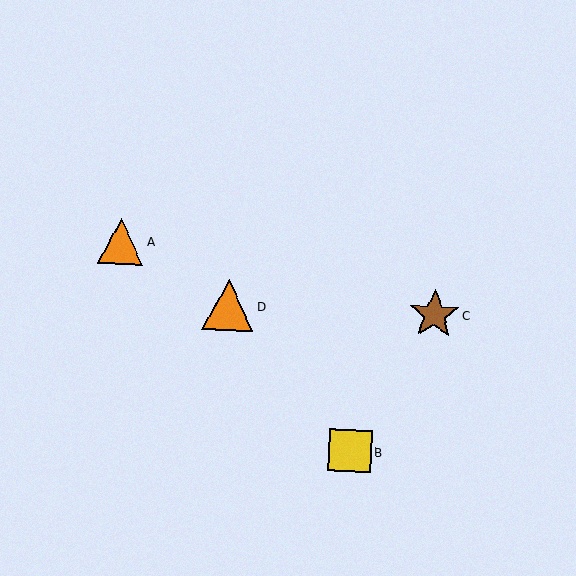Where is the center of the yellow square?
The center of the yellow square is at (350, 451).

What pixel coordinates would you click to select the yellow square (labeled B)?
Click at (350, 451) to select the yellow square B.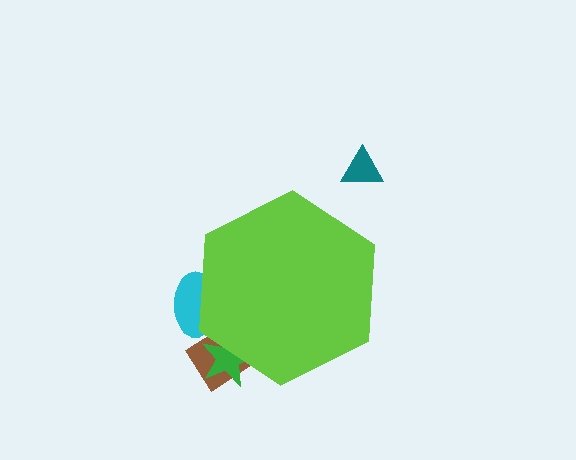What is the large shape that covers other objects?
A lime hexagon.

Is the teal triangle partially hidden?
No, the teal triangle is fully visible.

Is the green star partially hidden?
Yes, the green star is partially hidden behind the lime hexagon.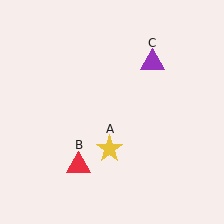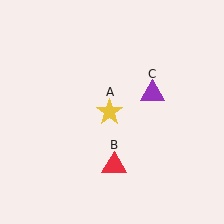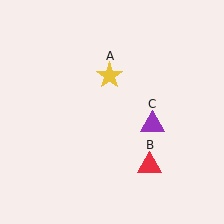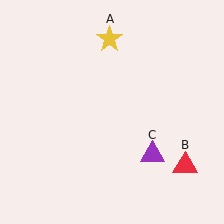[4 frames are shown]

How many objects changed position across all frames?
3 objects changed position: yellow star (object A), red triangle (object B), purple triangle (object C).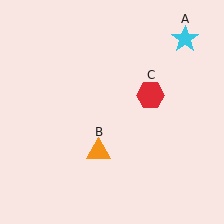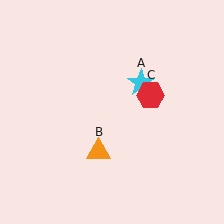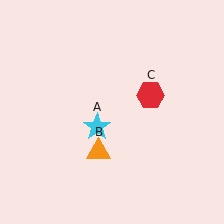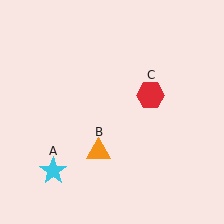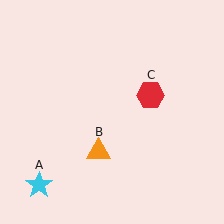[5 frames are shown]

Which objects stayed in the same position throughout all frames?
Orange triangle (object B) and red hexagon (object C) remained stationary.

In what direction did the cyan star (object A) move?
The cyan star (object A) moved down and to the left.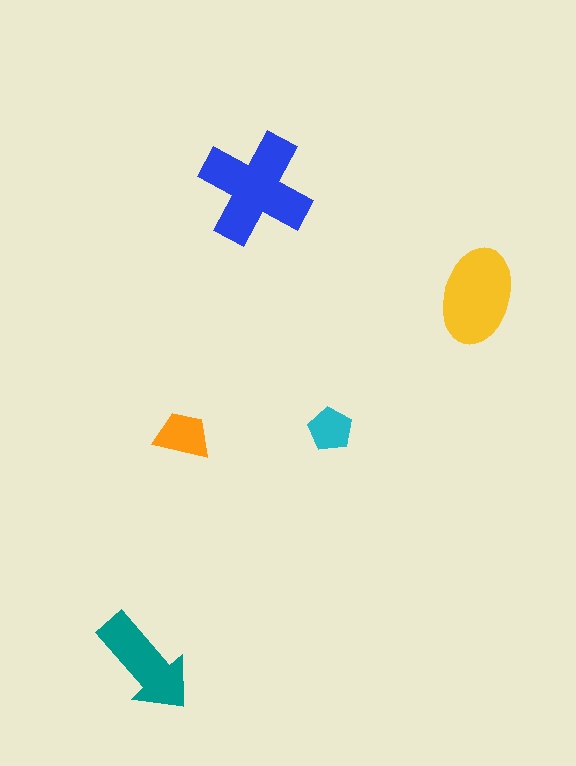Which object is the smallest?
The cyan pentagon.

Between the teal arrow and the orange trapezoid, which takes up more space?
The teal arrow.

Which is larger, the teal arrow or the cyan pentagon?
The teal arrow.